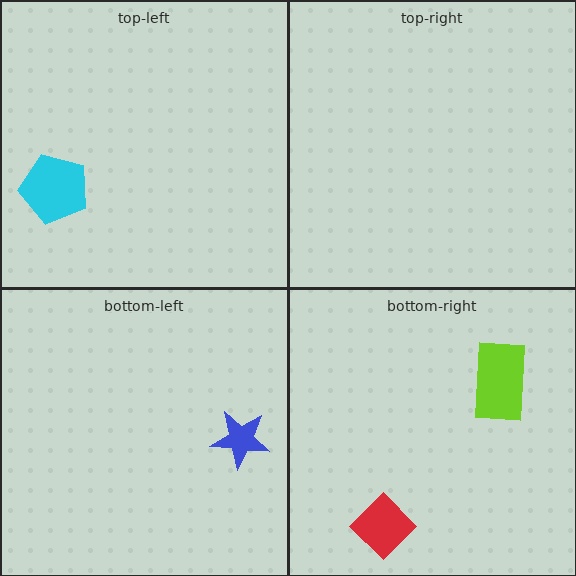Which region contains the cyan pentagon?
The top-left region.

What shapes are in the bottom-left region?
The blue star.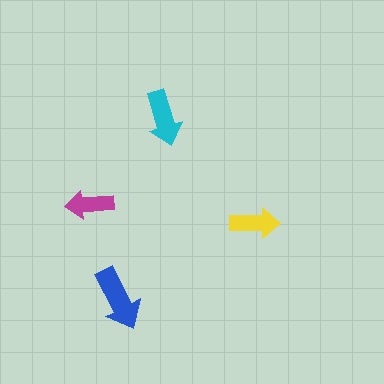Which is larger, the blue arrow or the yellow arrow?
The blue one.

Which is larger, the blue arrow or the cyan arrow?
The blue one.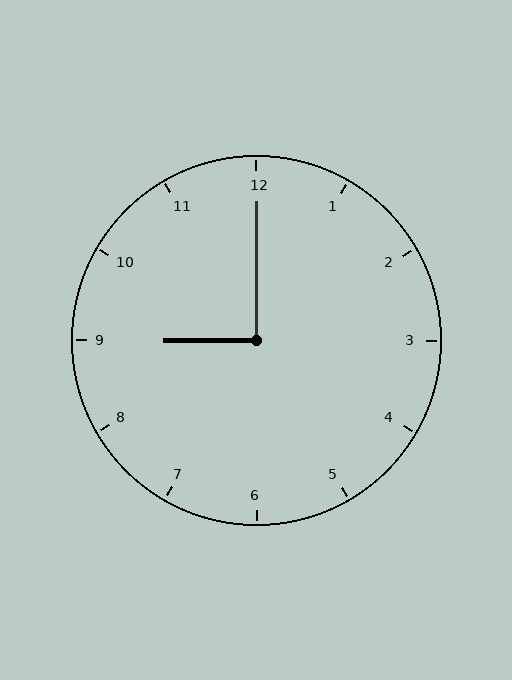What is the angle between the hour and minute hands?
Approximately 90 degrees.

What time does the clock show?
9:00.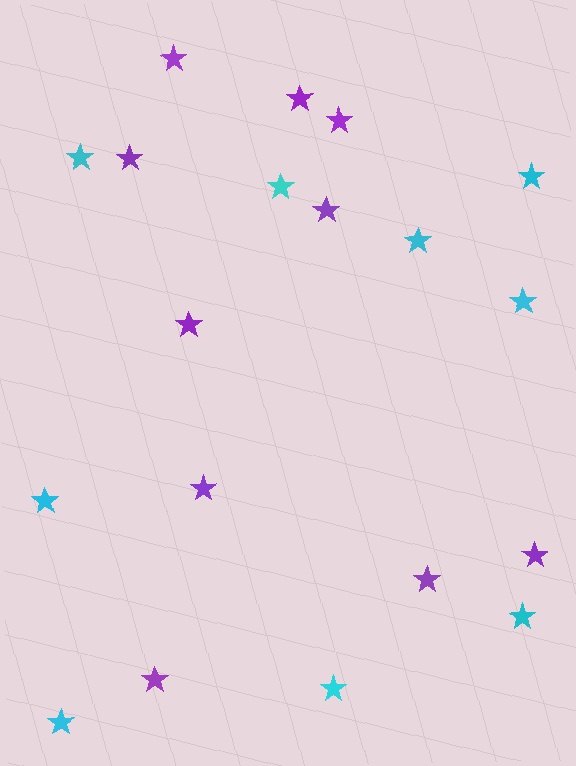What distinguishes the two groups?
There are 2 groups: one group of purple stars (10) and one group of cyan stars (9).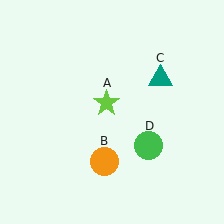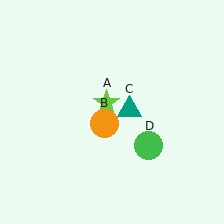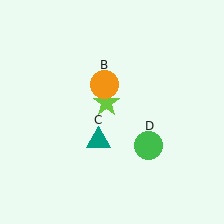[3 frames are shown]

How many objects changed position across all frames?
2 objects changed position: orange circle (object B), teal triangle (object C).